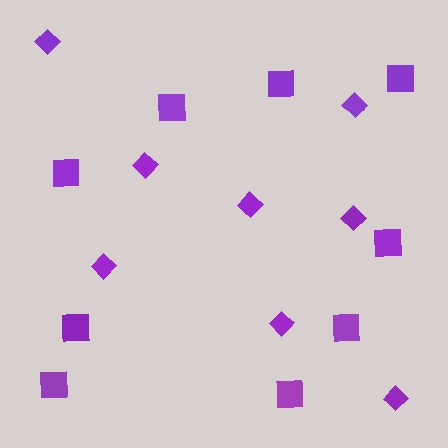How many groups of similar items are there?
There are 2 groups: one group of diamonds (8) and one group of squares (9).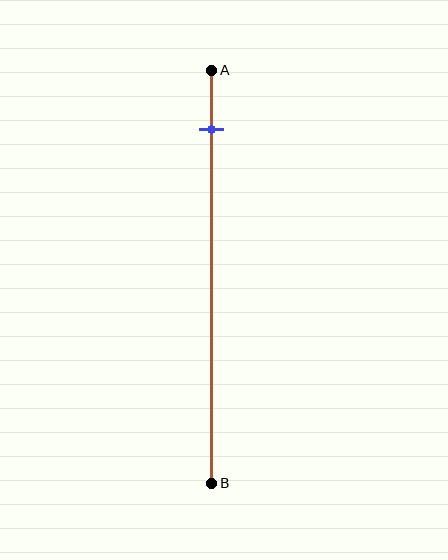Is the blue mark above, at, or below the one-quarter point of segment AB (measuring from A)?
The blue mark is above the one-quarter point of segment AB.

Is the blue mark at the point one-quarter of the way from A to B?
No, the mark is at about 15% from A, not at the 25% one-quarter point.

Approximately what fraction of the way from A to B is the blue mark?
The blue mark is approximately 15% of the way from A to B.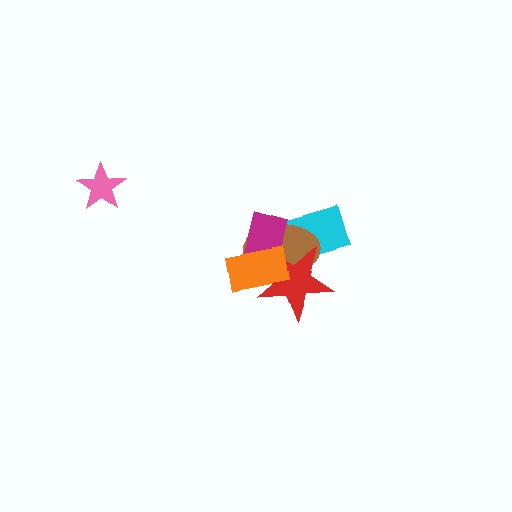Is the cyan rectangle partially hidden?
Yes, it is partially covered by another shape.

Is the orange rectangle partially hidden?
No, no other shape covers it.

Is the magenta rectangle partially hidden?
Yes, it is partially covered by another shape.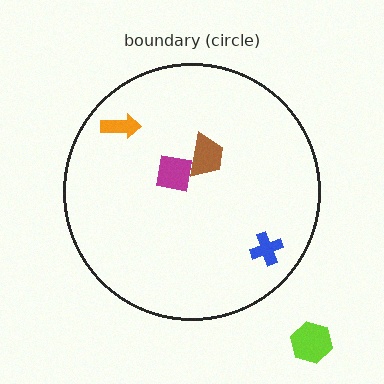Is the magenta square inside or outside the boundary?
Inside.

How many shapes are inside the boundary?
4 inside, 1 outside.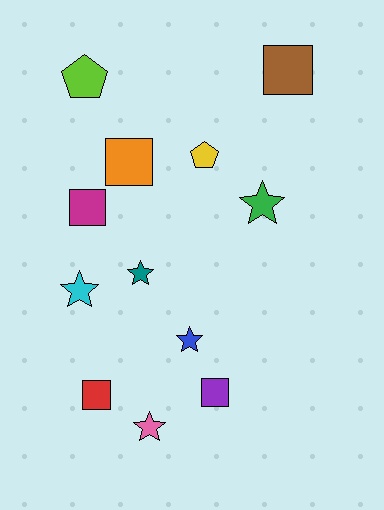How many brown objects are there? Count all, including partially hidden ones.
There is 1 brown object.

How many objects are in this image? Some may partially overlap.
There are 12 objects.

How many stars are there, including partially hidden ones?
There are 5 stars.